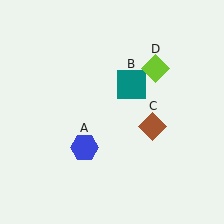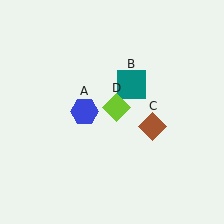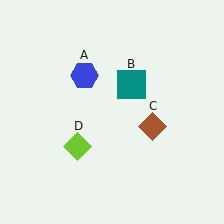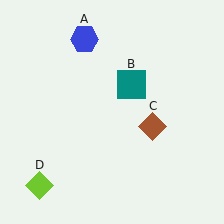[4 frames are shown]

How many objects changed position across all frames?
2 objects changed position: blue hexagon (object A), lime diamond (object D).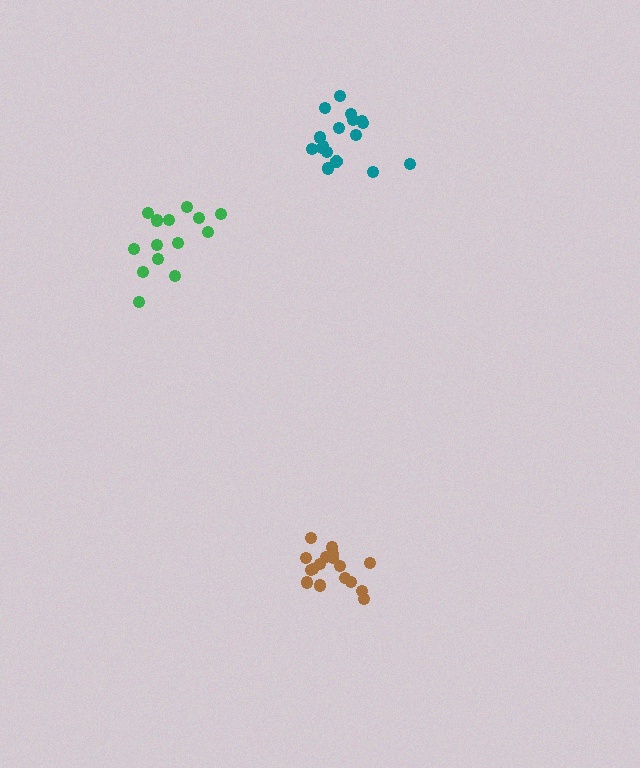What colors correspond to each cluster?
The clusters are colored: brown, green, teal.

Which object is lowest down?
The brown cluster is bottommost.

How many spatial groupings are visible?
There are 3 spatial groupings.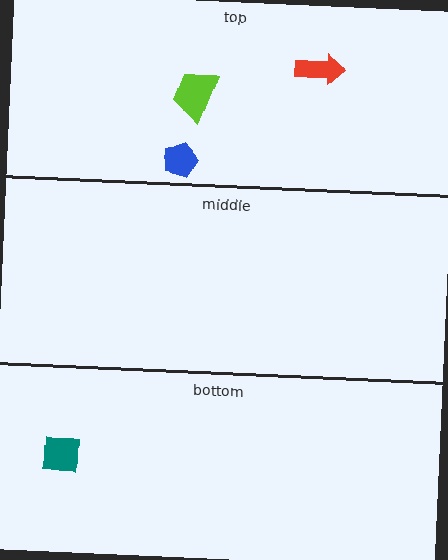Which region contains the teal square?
The bottom region.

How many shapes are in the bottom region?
1.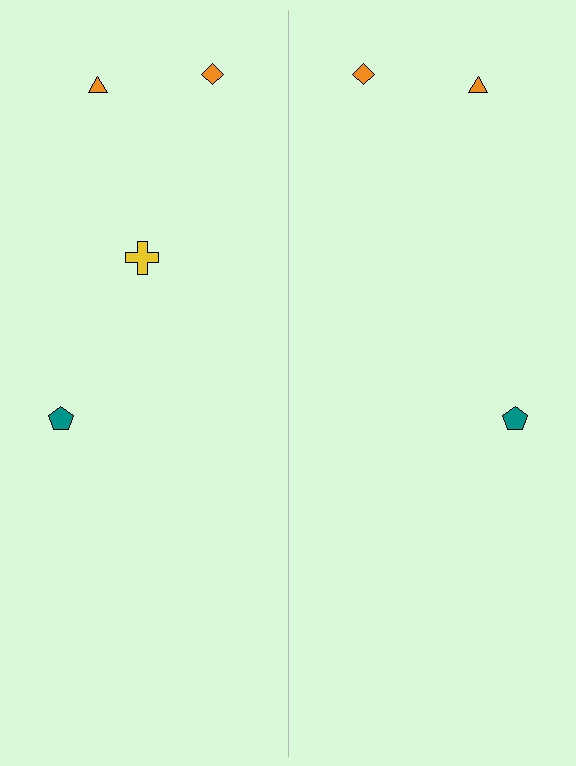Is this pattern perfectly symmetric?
No, the pattern is not perfectly symmetric. A yellow cross is missing from the right side.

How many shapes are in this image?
There are 7 shapes in this image.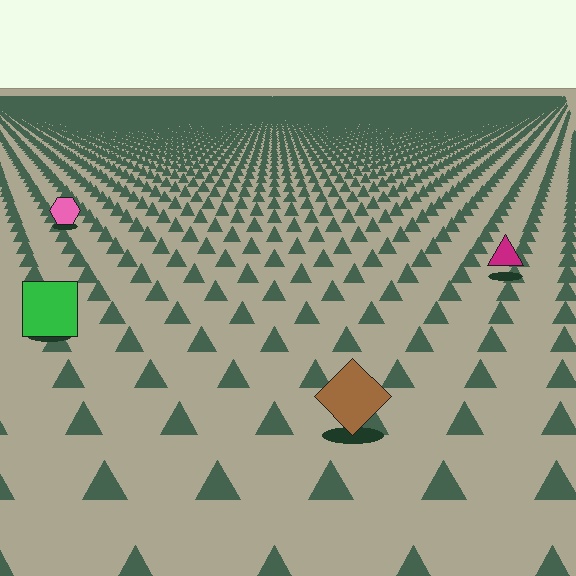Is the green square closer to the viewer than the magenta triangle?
Yes. The green square is closer — you can tell from the texture gradient: the ground texture is coarser near it.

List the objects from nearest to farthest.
From nearest to farthest: the brown diamond, the green square, the magenta triangle, the pink hexagon.